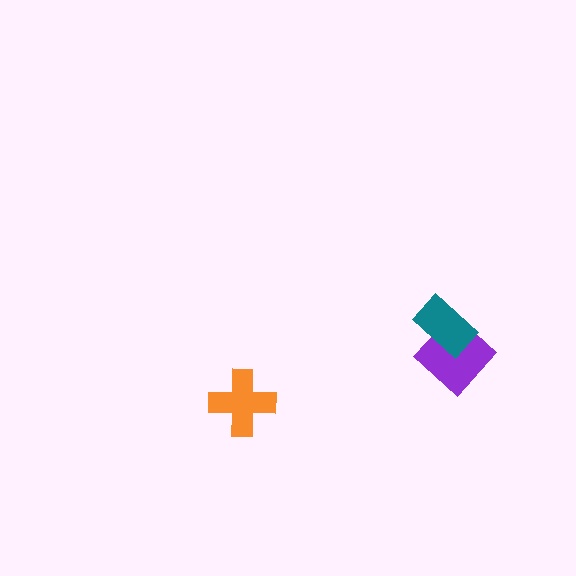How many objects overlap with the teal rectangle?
1 object overlaps with the teal rectangle.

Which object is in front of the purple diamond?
The teal rectangle is in front of the purple diamond.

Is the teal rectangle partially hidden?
No, no other shape covers it.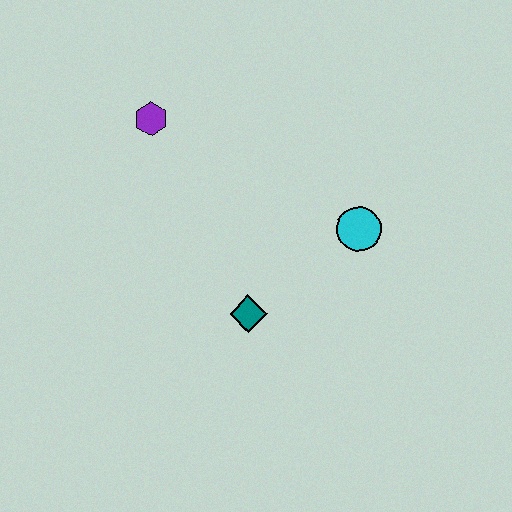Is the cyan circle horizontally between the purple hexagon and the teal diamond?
No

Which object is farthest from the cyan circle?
The purple hexagon is farthest from the cyan circle.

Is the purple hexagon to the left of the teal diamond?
Yes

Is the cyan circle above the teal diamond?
Yes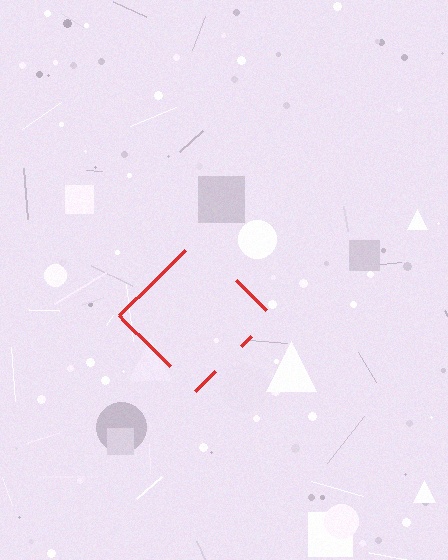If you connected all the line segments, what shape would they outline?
They would outline a diamond.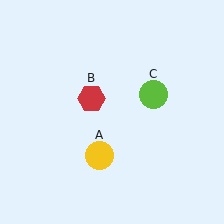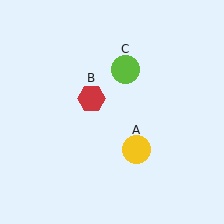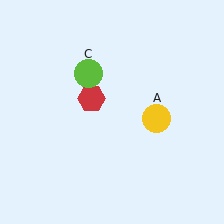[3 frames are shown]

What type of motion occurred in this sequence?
The yellow circle (object A), lime circle (object C) rotated counterclockwise around the center of the scene.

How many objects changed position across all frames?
2 objects changed position: yellow circle (object A), lime circle (object C).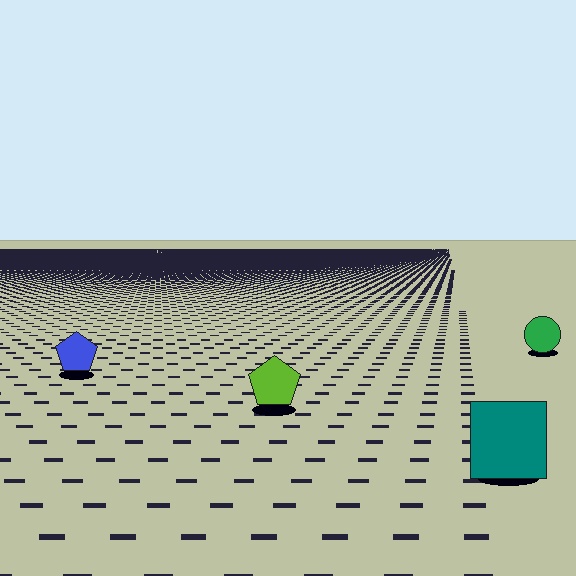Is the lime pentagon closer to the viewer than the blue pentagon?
Yes. The lime pentagon is closer — you can tell from the texture gradient: the ground texture is coarser near it.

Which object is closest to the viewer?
The teal square is closest. The texture marks near it are larger and more spread out.